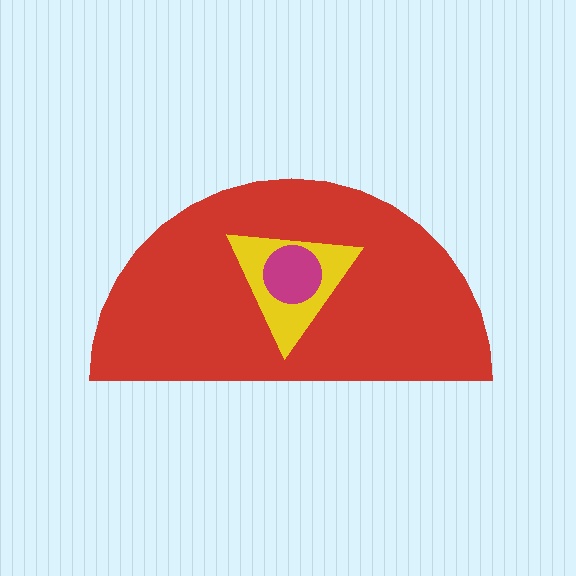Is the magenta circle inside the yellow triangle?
Yes.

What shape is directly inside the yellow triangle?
The magenta circle.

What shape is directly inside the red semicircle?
The yellow triangle.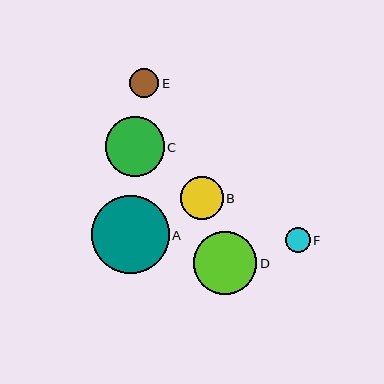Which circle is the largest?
Circle A is the largest with a size of approximately 78 pixels.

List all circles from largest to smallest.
From largest to smallest: A, D, C, B, E, F.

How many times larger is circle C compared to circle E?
Circle C is approximately 2.1 times the size of circle E.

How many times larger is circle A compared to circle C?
Circle A is approximately 1.3 times the size of circle C.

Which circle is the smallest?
Circle F is the smallest with a size of approximately 25 pixels.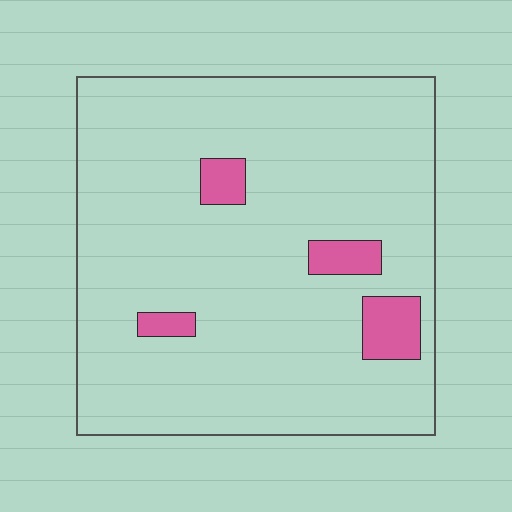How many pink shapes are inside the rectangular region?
4.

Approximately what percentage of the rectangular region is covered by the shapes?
Approximately 10%.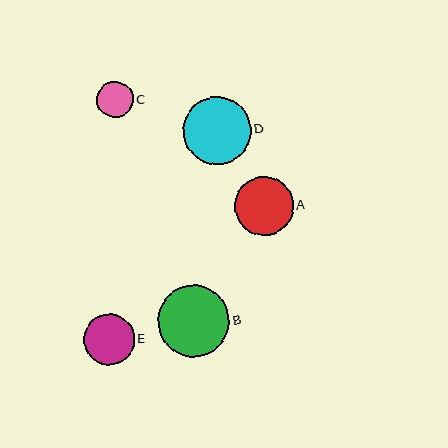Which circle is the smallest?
Circle C is the smallest with a size of approximately 37 pixels.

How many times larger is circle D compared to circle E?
Circle D is approximately 1.3 times the size of circle E.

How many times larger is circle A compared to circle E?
Circle A is approximately 1.2 times the size of circle E.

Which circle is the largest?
Circle B is the largest with a size of approximately 72 pixels.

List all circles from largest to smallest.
From largest to smallest: B, D, A, E, C.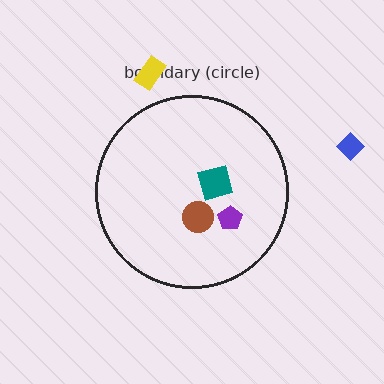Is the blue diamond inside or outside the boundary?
Outside.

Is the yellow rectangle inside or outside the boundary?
Outside.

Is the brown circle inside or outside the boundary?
Inside.